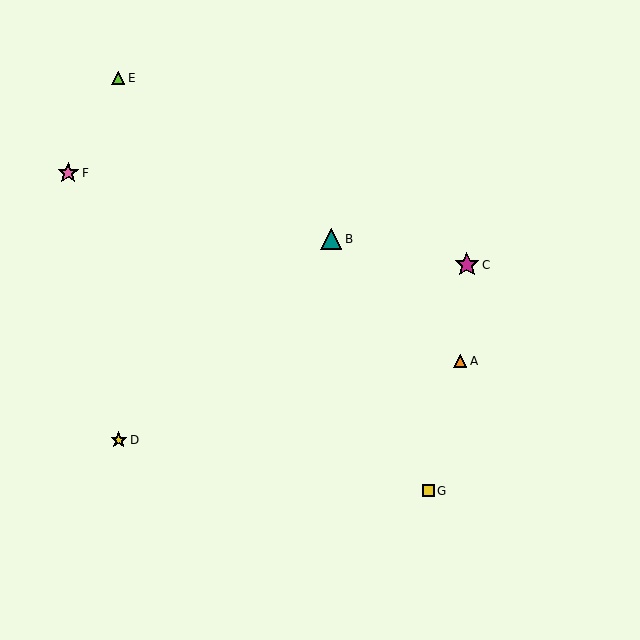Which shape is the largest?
The magenta star (labeled C) is the largest.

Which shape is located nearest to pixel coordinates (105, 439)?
The yellow star (labeled D) at (119, 440) is nearest to that location.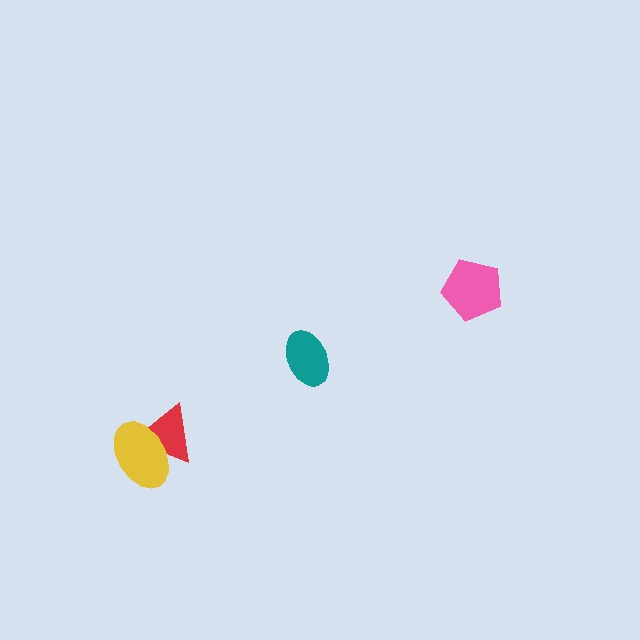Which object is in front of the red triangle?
The yellow ellipse is in front of the red triangle.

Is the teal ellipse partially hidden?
No, no other shape covers it.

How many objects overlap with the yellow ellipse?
1 object overlaps with the yellow ellipse.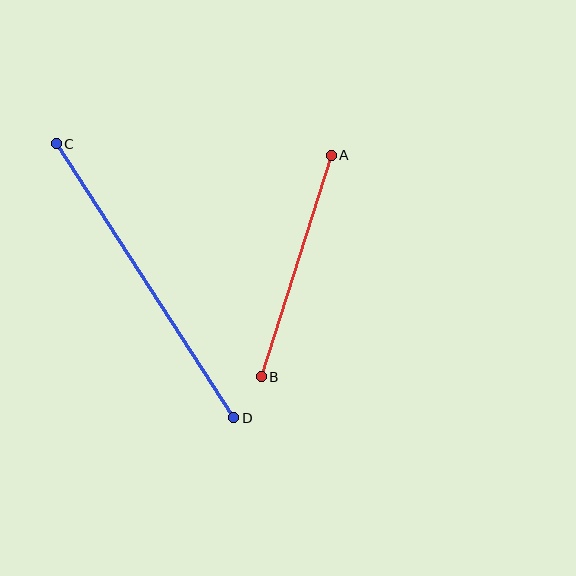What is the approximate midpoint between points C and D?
The midpoint is at approximately (145, 281) pixels.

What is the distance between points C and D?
The distance is approximately 327 pixels.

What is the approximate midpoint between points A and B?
The midpoint is at approximately (296, 266) pixels.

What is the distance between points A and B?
The distance is approximately 232 pixels.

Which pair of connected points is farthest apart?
Points C and D are farthest apart.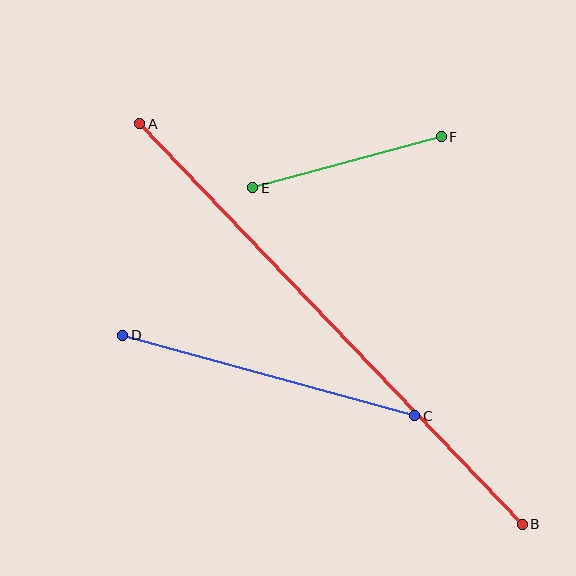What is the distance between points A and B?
The distance is approximately 554 pixels.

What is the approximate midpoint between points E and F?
The midpoint is at approximately (347, 162) pixels.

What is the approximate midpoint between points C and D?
The midpoint is at approximately (269, 376) pixels.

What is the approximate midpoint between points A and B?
The midpoint is at approximately (331, 324) pixels.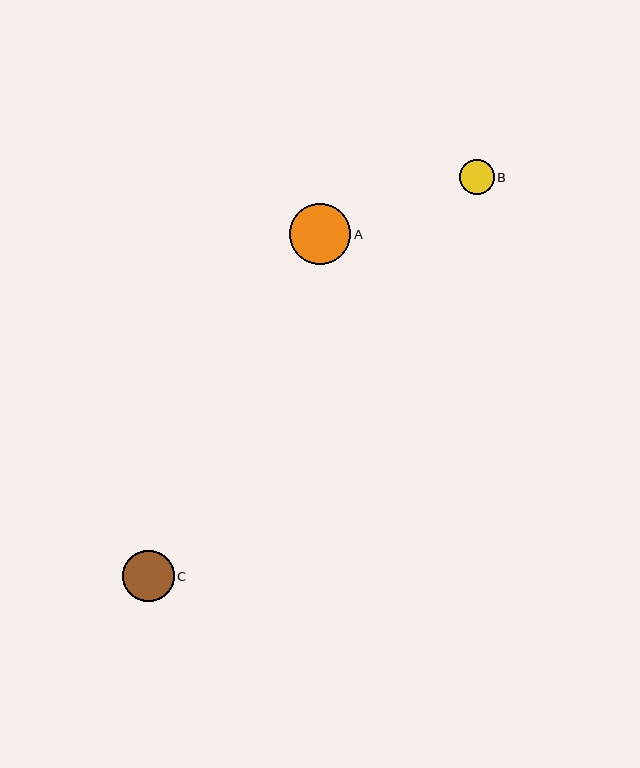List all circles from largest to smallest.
From largest to smallest: A, C, B.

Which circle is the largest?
Circle A is the largest with a size of approximately 61 pixels.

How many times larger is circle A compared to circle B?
Circle A is approximately 1.7 times the size of circle B.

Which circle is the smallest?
Circle B is the smallest with a size of approximately 35 pixels.